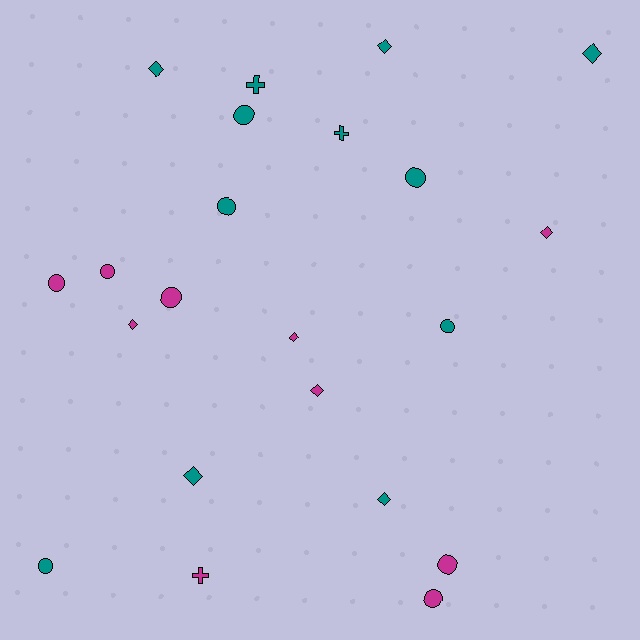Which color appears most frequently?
Teal, with 12 objects.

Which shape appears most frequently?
Circle, with 10 objects.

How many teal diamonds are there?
There are 5 teal diamonds.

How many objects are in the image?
There are 22 objects.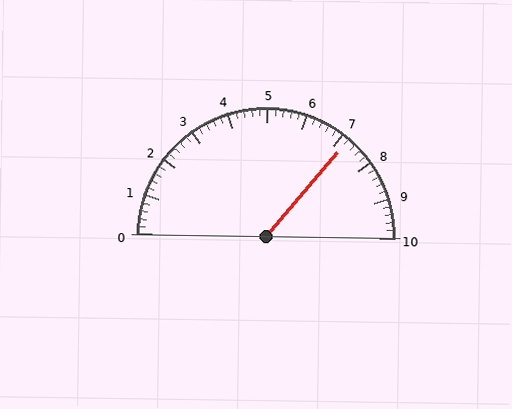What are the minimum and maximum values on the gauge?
The gauge ranges from 0 to 10.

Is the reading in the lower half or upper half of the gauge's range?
The reading is in the upper half of the range (0 to 10).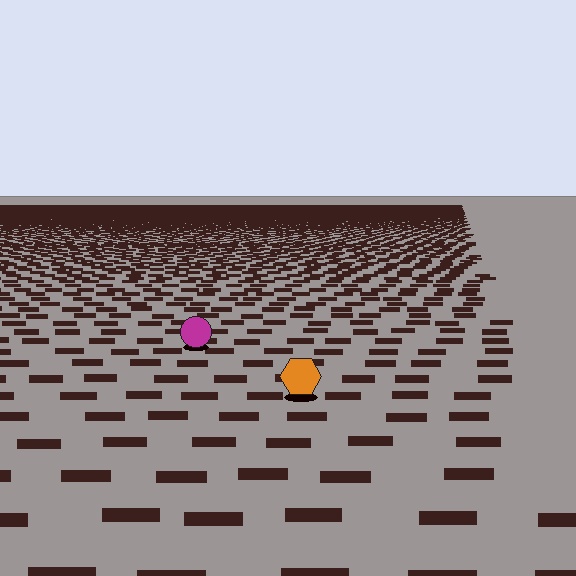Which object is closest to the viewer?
The orange hexagon is closest. The texture marks near it are larger and more spread out.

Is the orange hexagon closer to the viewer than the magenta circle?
Yes. The orange hexagon is closer — you can tell from the texture gradient: the ground texture is coarser near it.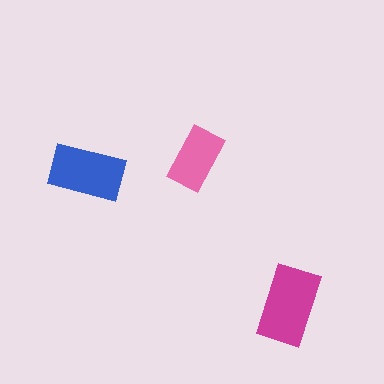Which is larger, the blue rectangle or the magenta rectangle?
The magenta one.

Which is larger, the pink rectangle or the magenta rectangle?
The magenta one.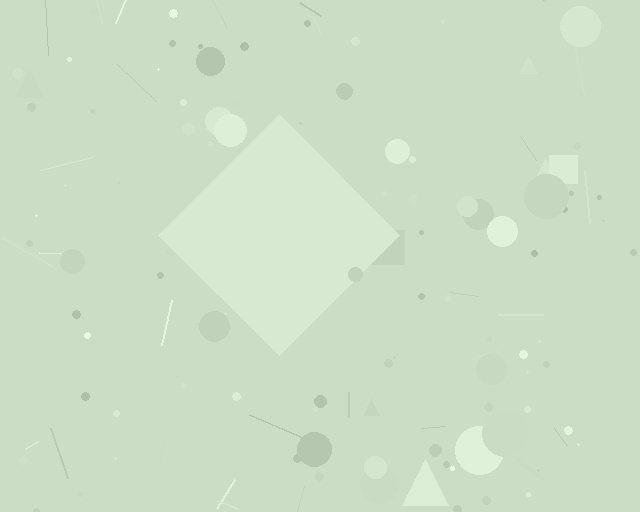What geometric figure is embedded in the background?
A diamond is embedded in the background.